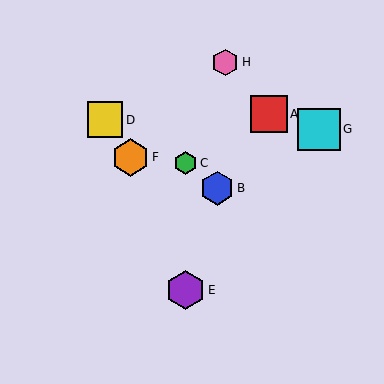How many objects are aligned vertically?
2 objects (C, E) are aligned vertically.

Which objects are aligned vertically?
Objects C, E are aligned vertically.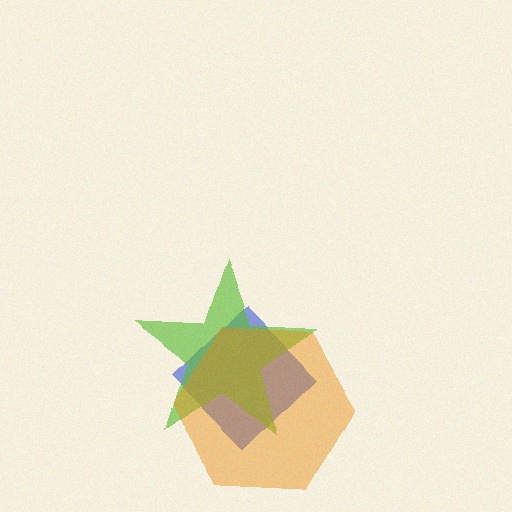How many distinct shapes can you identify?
There are 3 distinct shapes: a blue diamond, a lime star, an orange hexagon.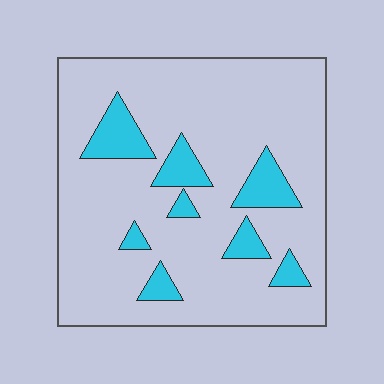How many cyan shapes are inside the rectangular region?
8.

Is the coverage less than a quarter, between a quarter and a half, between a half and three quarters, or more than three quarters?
Less than a quarter.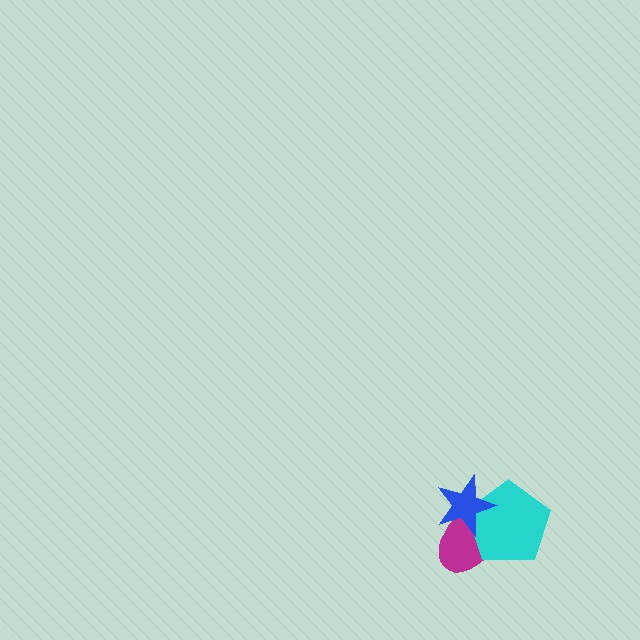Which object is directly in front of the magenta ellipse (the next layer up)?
The cyan pentagon is directly in front of the magenta ellipse.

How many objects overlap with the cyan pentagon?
2 objects overlap with the cyan pentagon.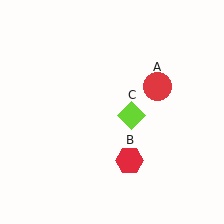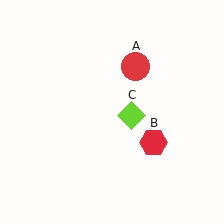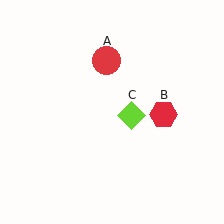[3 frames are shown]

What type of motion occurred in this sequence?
The red circle (object A), red hexagon (object B) rotated counterclockwise around the center of the scene.